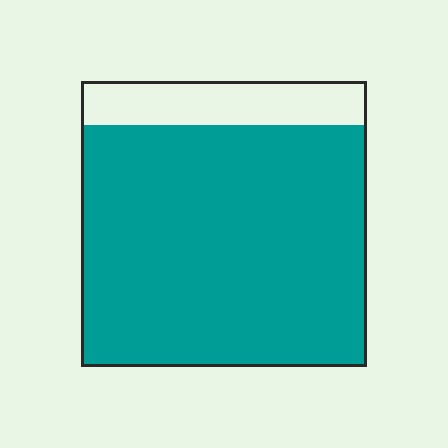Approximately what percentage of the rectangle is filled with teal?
Approximately 85%.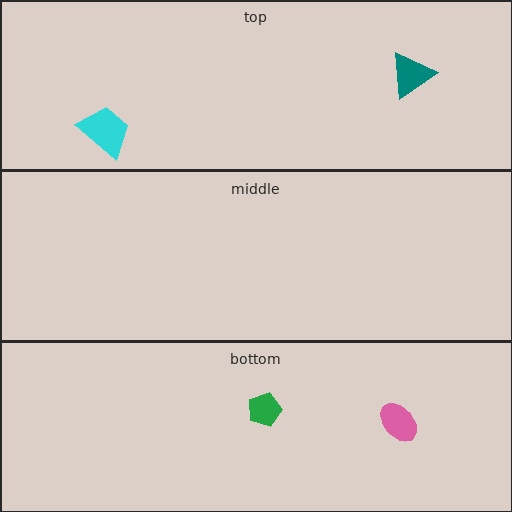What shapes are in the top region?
The cyan trapezoid, the teal triangle.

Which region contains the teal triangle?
The top region.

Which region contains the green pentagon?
The bottom region.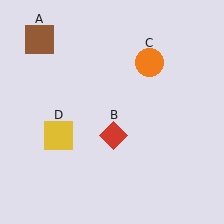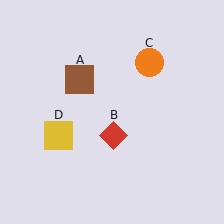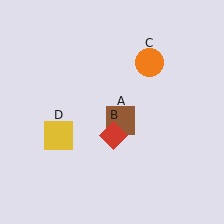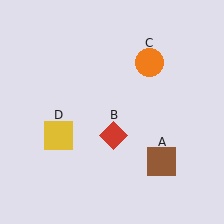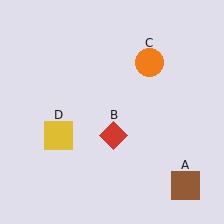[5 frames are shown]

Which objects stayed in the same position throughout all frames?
Red diamond (object B) and orange circle (object C) and yellow square (object D) remained stationary.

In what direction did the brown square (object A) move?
The brown square (object A) moved down and to the right.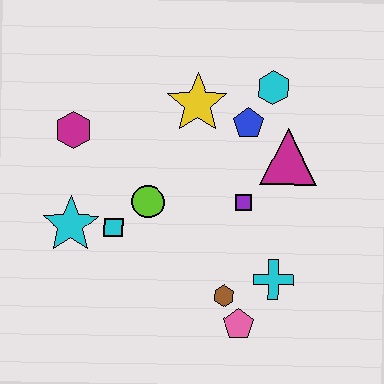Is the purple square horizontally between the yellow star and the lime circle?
No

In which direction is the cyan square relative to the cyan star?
The cyan square is to the right of the cyan star.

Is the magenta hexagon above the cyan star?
Yes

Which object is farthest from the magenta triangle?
The cyan star is farthest from the magenta triangle.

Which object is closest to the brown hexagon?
The pink pentagon is closest to the brown hexagon.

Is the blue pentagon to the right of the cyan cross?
No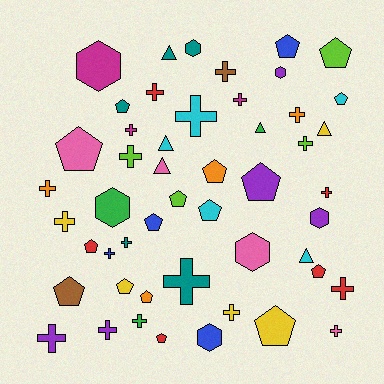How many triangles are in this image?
There are 6 triangles.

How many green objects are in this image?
There are 3 green objects.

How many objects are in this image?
There are 50 objects.